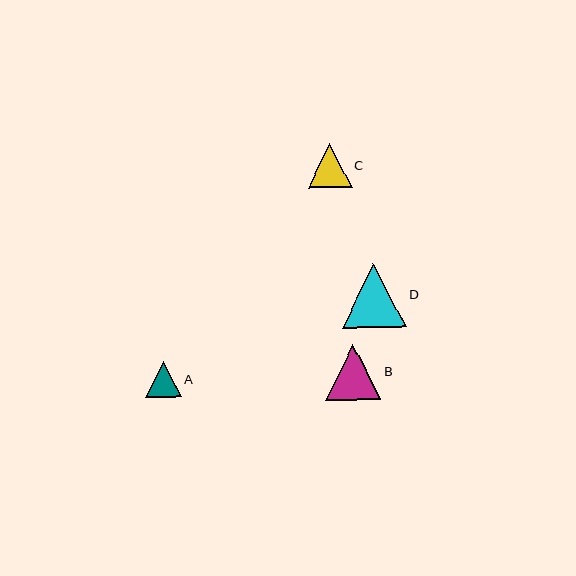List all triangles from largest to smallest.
From largest to smallest: D, B, C, A.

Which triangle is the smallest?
Triangle A is the smallest with a size of approximately 36 pixels.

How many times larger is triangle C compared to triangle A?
Triangle C is approximately 1.2 times the size of triangle A.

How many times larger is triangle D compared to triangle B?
Triangle D is approximately 1.1 times the size of triangle B.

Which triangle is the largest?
Triangle D is the largest with a size of approximately 64 pixels.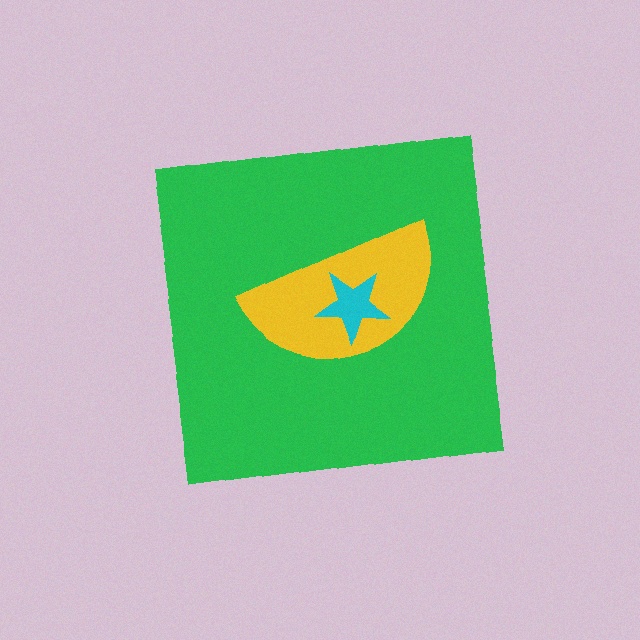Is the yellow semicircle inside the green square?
Yes.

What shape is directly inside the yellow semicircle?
The cyan star.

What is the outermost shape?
The green square.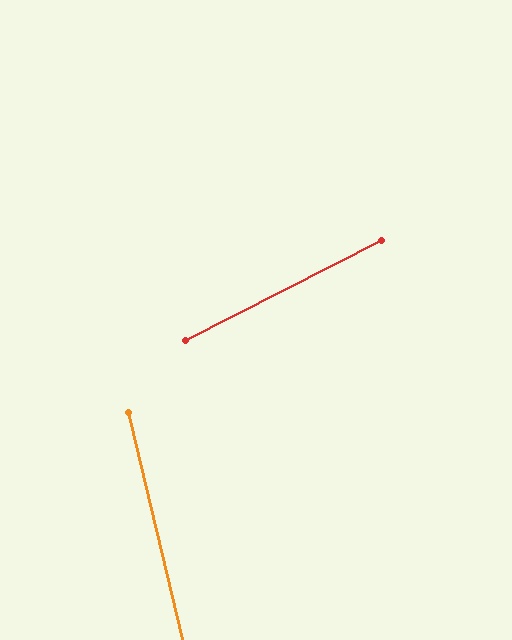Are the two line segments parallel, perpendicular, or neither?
Neither parallel nor perpendicular — they differ by about 76°.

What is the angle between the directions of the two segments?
Approximately 76 degrees.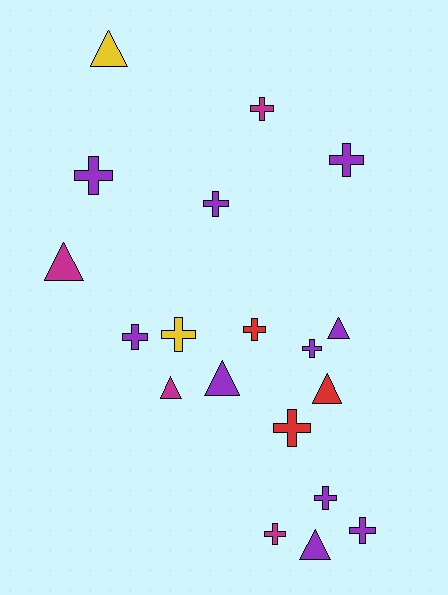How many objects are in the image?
There are 19 objects.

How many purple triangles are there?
There are 3 purple triangles.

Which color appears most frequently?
Purple, with 10 objects.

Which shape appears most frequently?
Cross, with 12 objects.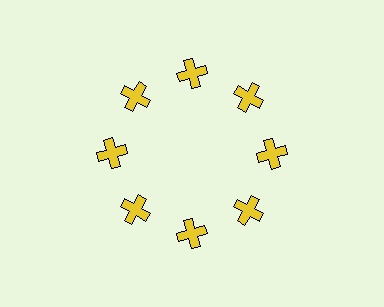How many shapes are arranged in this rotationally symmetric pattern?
There are 8 shapes, arranged in 8 groups of 1.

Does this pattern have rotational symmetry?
Yes, this pattern has 8-fold rotational symmetry. It looks the same after rotating 45 degrees around the center.